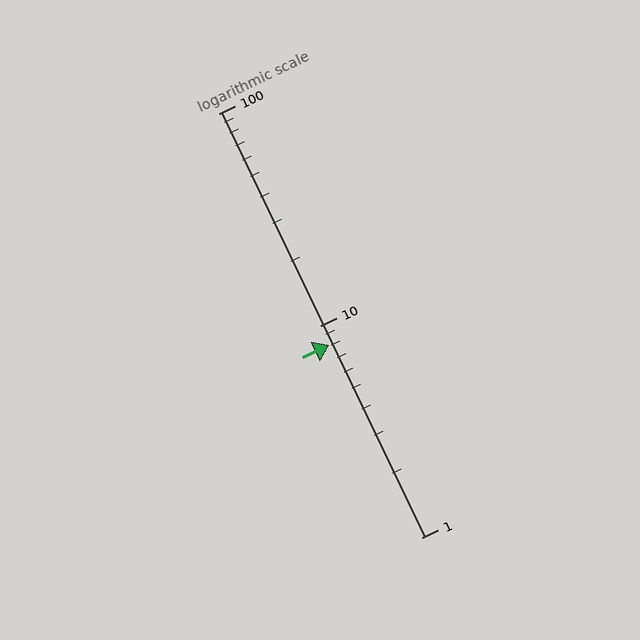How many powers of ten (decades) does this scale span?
The scale spans 2 decades, from 1 to 100.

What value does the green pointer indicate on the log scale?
The pointer indicates approximately 8.1.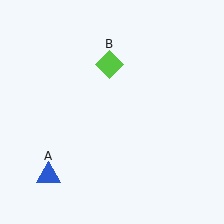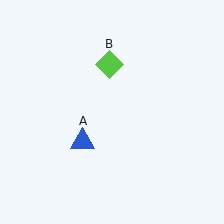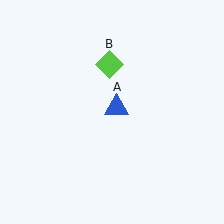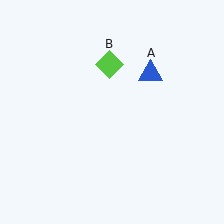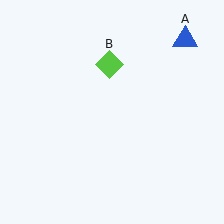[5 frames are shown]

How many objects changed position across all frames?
1 object changed position: blue triangle (object A).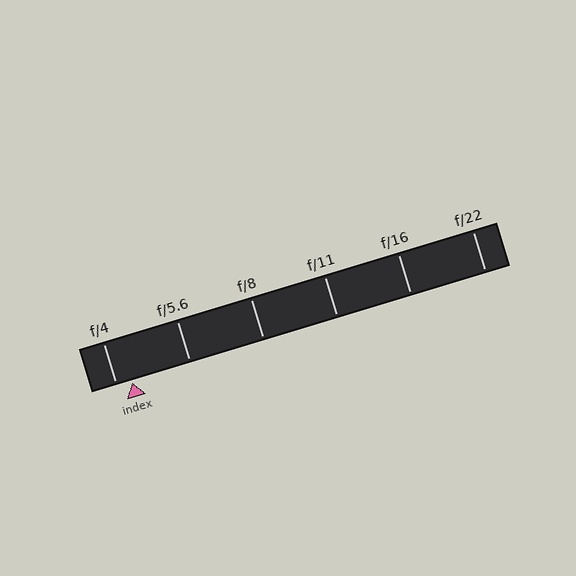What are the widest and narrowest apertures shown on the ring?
The widest aperture shown is f/4 and the narrowest is f/22.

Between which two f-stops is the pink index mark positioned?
The index mark is between f/4 and f/5.6.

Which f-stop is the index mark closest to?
The index mark is closest to f/4.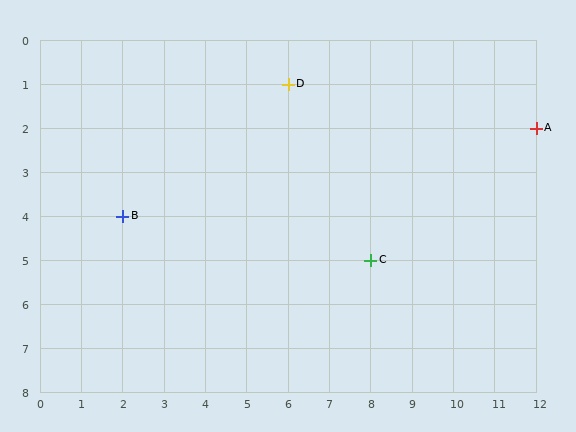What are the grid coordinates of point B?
Point B is at grid coordinates (2, 4).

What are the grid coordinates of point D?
Point D is at grid coordinates (6, 1).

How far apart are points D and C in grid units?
Points D and C are 2 columns and 4 rows apart (about 4.5 grid units diagonally).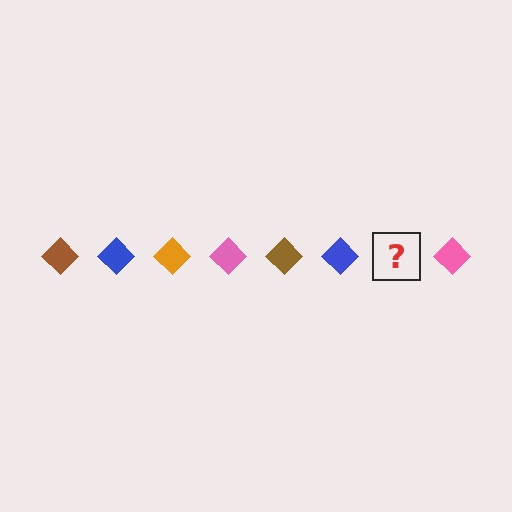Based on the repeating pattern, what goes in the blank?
The blank should be an orange diamond.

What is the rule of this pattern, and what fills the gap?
The rule is that the pattern cycles through brown, blue, orange, pink diamonds. The gap should be filled with an orange diamond.